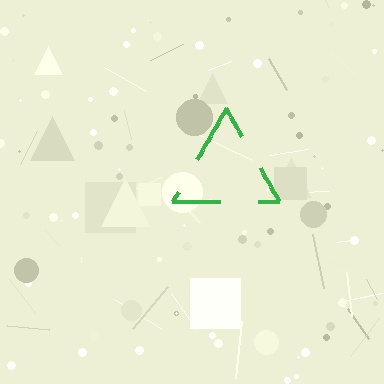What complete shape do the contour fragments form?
The contour fragments form a triangle.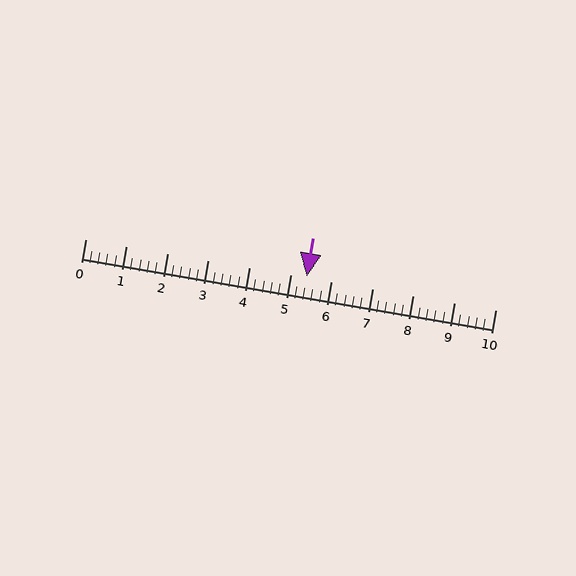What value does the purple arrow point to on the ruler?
The purple arrow points to approximately 5.4.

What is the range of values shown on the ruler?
The ruler shows values from 0 to 10.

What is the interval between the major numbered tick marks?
The major tick marks are spaced 1 units apart.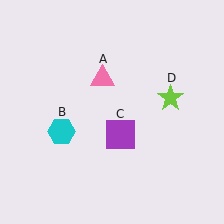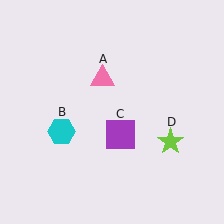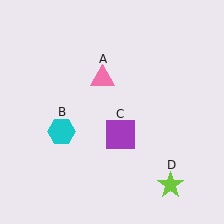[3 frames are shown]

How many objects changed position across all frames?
1 object changed position: lime star (object D).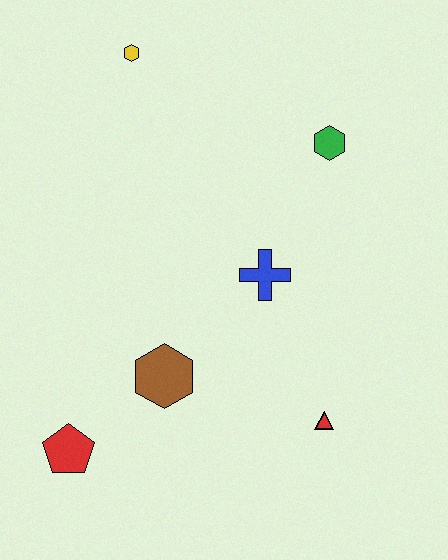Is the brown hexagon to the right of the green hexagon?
No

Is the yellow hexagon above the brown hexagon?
Yes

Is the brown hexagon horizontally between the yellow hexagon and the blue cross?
Yes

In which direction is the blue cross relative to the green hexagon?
The blue cross is below the green hexagon.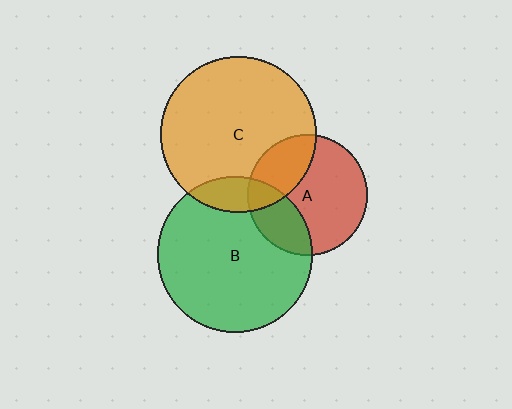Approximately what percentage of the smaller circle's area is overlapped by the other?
Approximately 15%.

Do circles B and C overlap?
Yes.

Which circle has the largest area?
Circle C (orange).